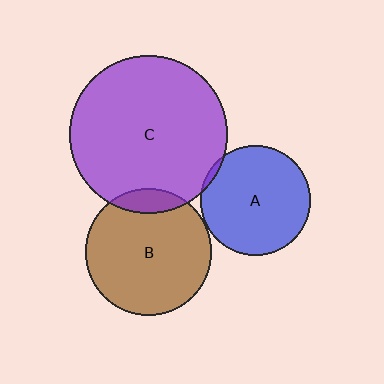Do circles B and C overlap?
Yes.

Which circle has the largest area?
Circle C (purple).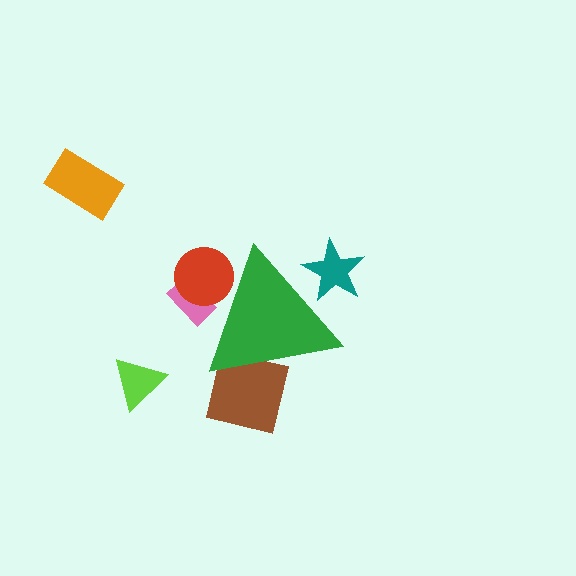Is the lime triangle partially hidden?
No, the lime triangle is fully visible.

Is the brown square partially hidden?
Yes, the brown square is partially hidden behind the green triangle.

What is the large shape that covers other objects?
A green triangle.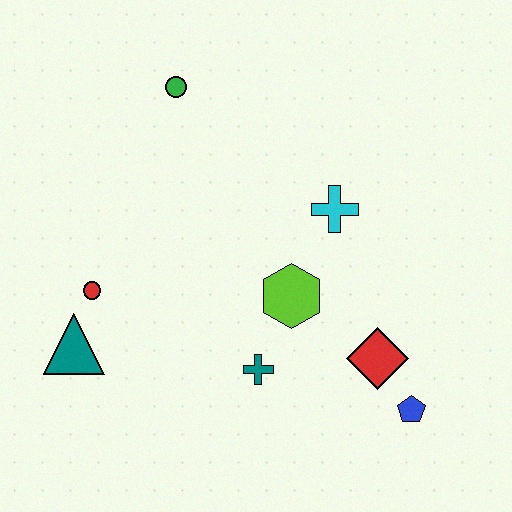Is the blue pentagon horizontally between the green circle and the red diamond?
No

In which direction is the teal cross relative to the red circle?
The teal cross is to the right of the red circle.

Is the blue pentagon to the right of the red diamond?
Yes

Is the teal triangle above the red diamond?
Yes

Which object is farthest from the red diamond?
The green circle is farthest from the red diamond.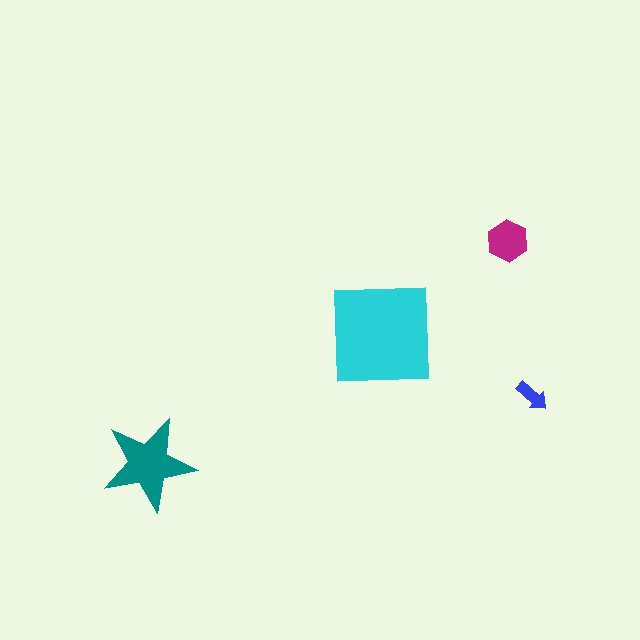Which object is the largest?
The cyan square.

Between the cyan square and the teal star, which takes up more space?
The cyan square.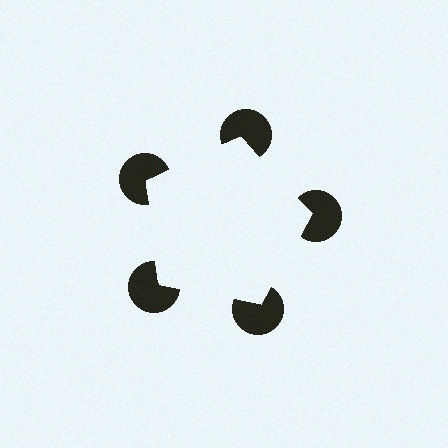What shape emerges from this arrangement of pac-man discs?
An illusory pentagon — its edges are inferred from the aligned wedge cuts in the pac-man discs, not physically drawn.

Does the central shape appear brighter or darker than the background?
It typically appears slightly brighter than the background, even though no actual brightness change is drawn.